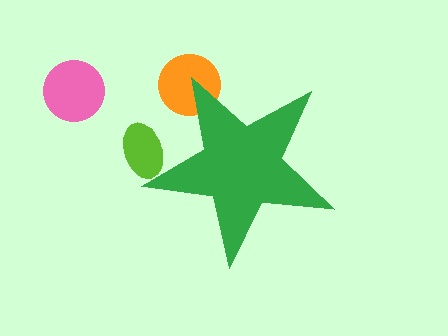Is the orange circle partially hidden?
Yes, the orange circle is partially hidden behind the green star.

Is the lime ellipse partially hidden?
Yes, the lime ellipse is partially hidden behind the green star.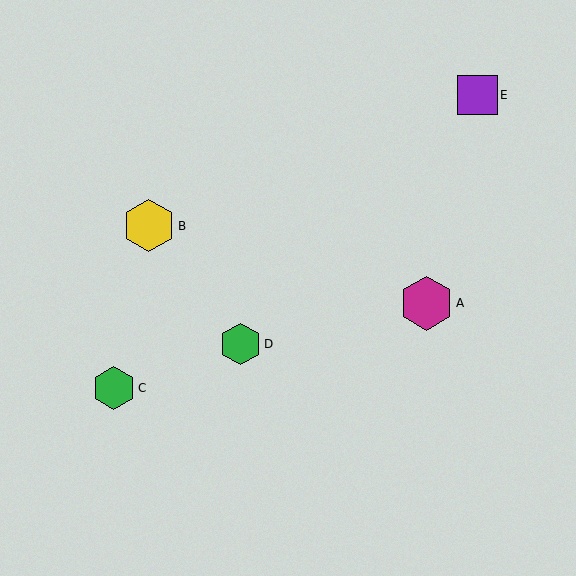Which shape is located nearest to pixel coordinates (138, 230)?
The yellow hexagon (labeled B) at (149, 226) is nearest to that location.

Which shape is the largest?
The magenta hexagon (labeled A) is the largest.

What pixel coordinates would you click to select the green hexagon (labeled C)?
Click at (114, 388) to select the green hexagon C.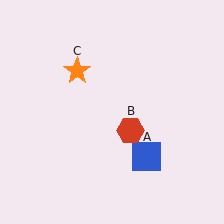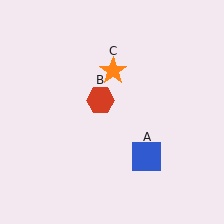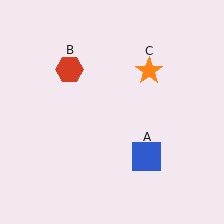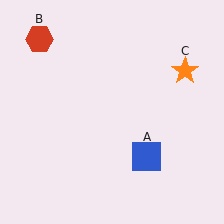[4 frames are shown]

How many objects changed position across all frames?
2 objects changed position: red hexagon (object B), orange star (object C).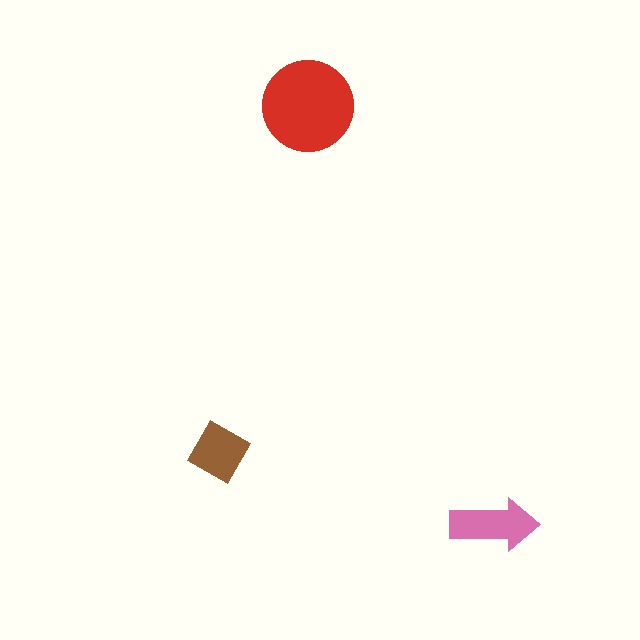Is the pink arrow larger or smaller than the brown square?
Larger.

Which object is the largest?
The red circle.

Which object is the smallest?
The brown square.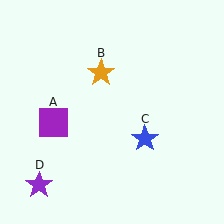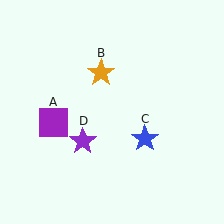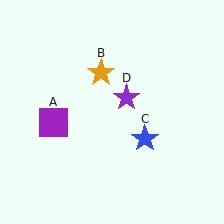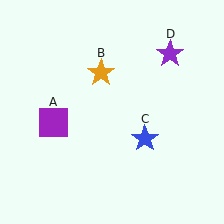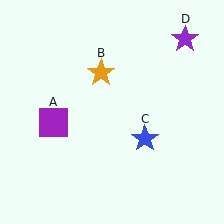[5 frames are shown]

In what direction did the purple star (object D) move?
The purple star (object D) moved up and to the right.